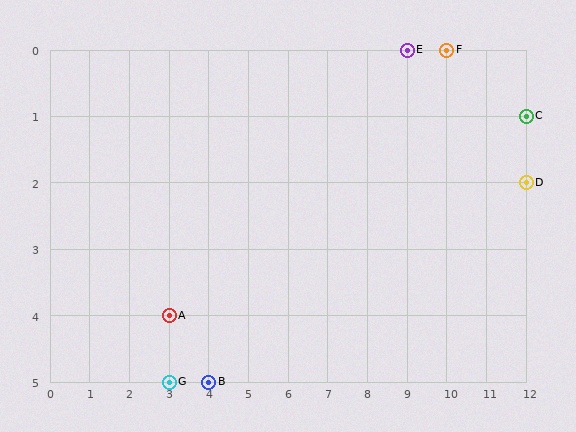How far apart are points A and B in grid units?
Points A and B are 1 column and 1 row apart (about 1.4 grid units diagonally).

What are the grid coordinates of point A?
Point A is at grid coordinates (3, 4).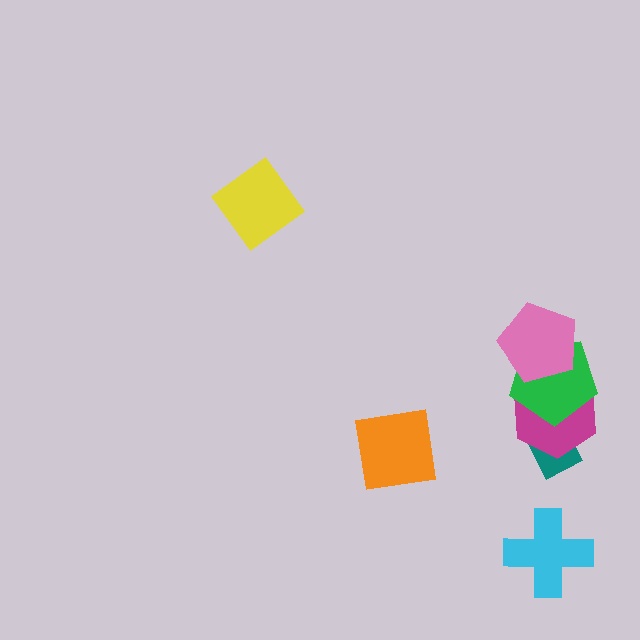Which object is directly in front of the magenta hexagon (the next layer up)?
The green pentagon is directly in front of the magenta hexagon.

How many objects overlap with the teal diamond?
1 object overlaps with the teal diamond.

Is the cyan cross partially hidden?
No, no other shape covers it.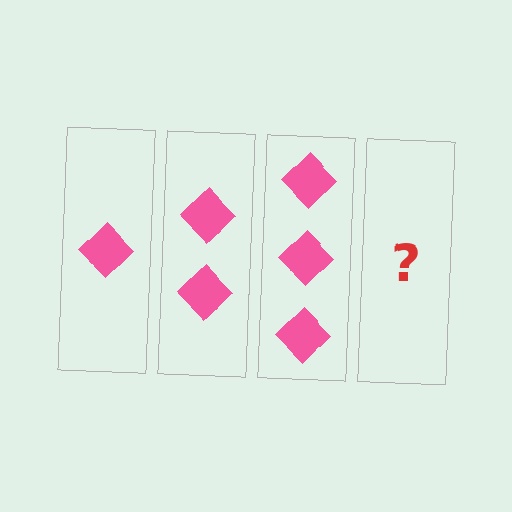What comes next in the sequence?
The next element should be 4 diamonds.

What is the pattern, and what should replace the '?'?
The pattern is that each step adds one more diamond. The '?' should be 4 diamonds.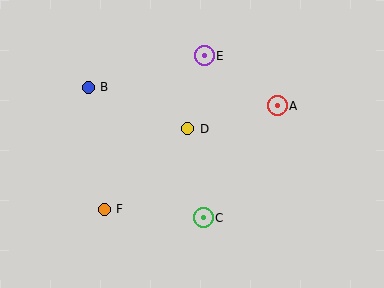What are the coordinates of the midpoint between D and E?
The midpoint between D and E is at (196, 92).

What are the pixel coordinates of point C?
Point C is at (203, 218).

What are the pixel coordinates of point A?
Point A is at (277, 106).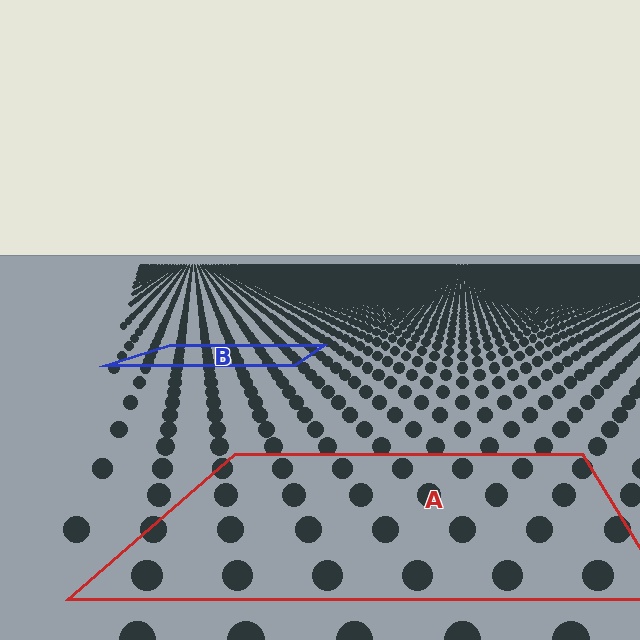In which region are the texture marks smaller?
The texture marks are smaller in region B, because it is farther away.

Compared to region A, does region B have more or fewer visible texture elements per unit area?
Region B has more texture elements per unit area — they are packed more densely because it is farther away.